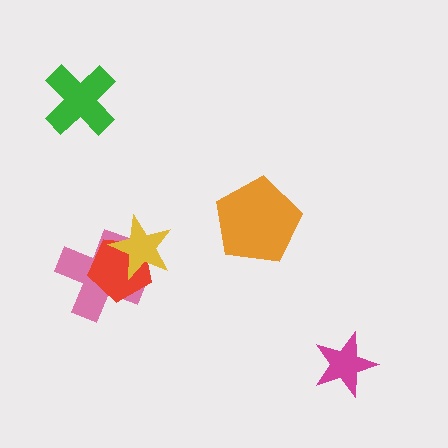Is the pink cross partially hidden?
Yes, it is partially covered by another shape.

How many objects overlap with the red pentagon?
2 objects overlap with the red pentagon.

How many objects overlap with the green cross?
0 objects overlap with the green cross.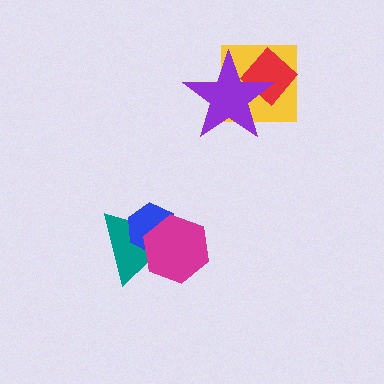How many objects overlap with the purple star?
2 objects overlap with the purple star.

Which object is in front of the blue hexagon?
The magenta hexagon is in front of the blue hexagon.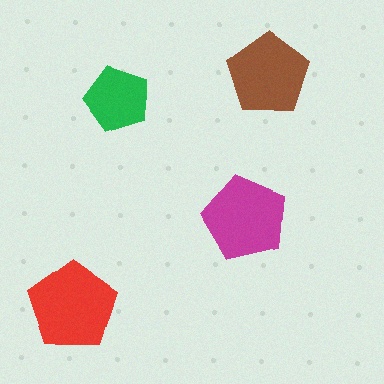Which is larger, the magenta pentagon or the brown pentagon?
The magenta one.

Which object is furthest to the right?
The brown pentagon is rightmost.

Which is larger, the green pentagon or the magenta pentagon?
The magenta one.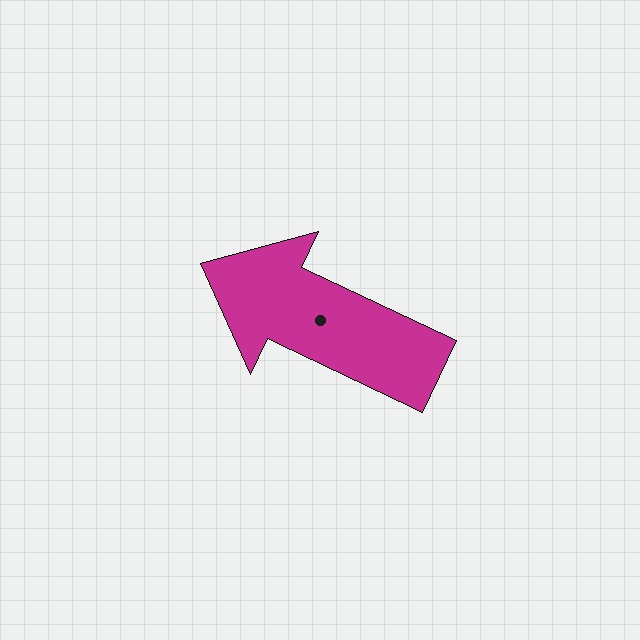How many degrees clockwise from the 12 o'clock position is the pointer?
Approximately 295 degrees.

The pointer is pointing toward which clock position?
Roughly 10 o'clock.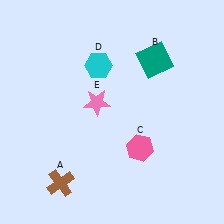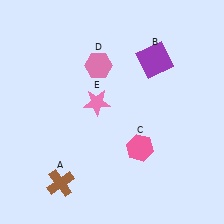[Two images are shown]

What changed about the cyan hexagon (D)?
In Image 1, D is cyan. In Image 2, it changed to pink.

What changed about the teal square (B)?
In Image 1, B is teal. In Image 2, it changed to purple.